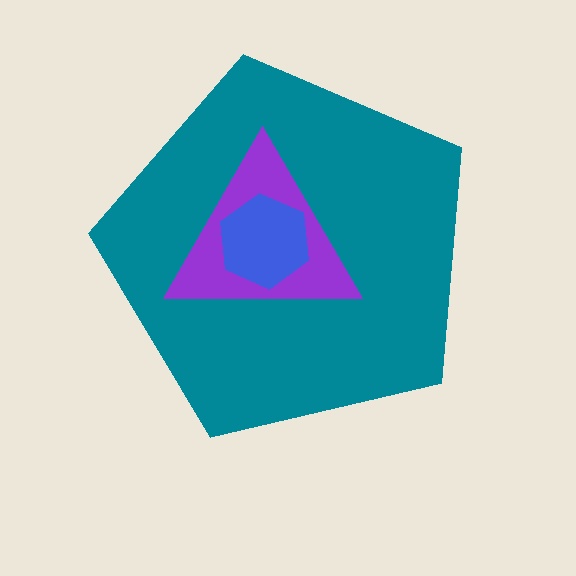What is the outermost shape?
The teal pentagon.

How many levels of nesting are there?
3.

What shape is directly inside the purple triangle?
The blue hexagon.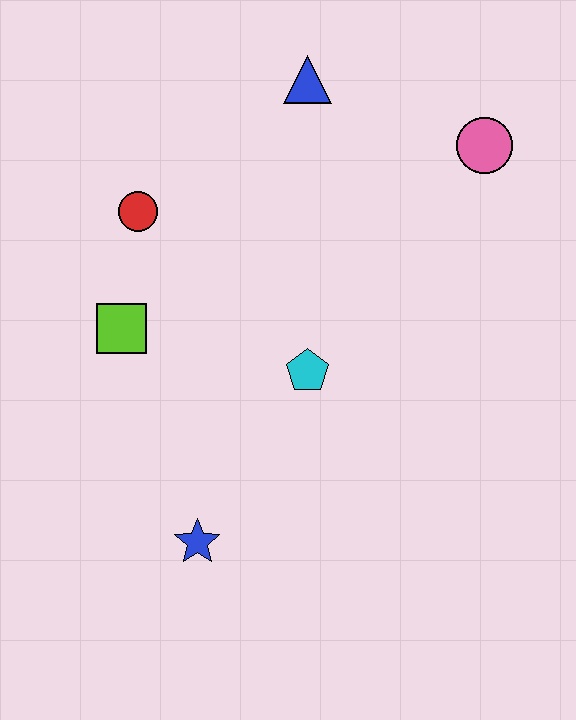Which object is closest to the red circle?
The lime square is closest to the red circle.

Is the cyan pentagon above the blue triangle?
No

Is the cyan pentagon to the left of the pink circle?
Yes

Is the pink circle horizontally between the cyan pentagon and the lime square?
No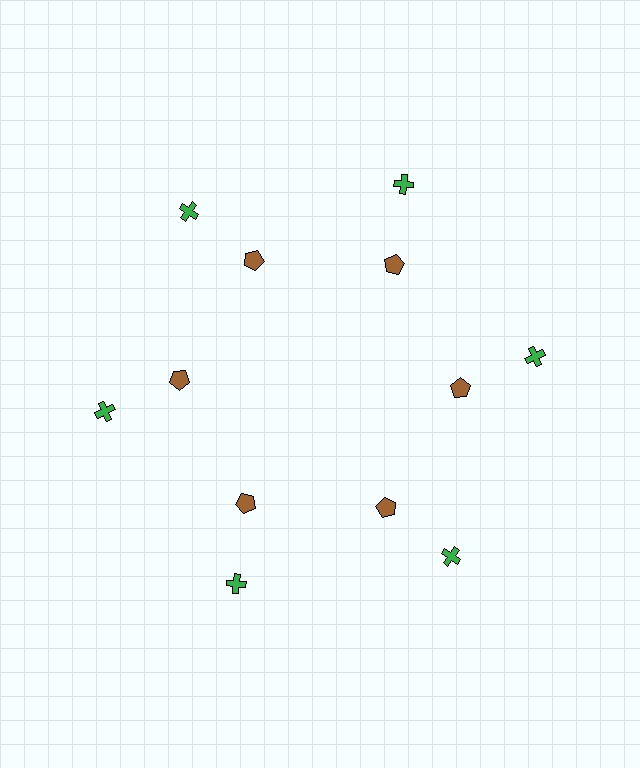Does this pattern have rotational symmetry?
Yes, this pattern has 6-fold rotational symmetry. It looks the same after rotating 60 degrees around the center.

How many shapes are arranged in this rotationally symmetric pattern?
There are 12 shapes, arranged in 6 groups of 2.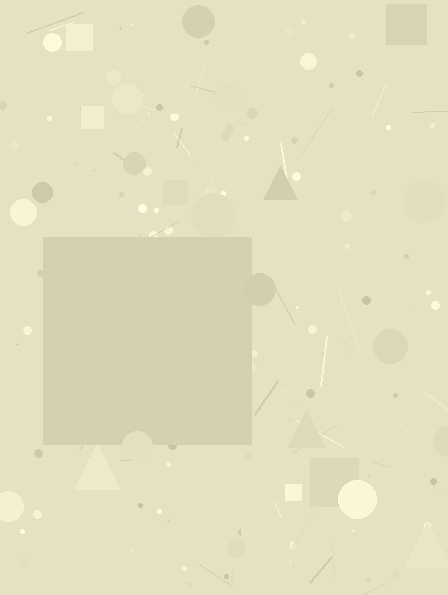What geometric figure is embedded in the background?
A square is embedded in the background.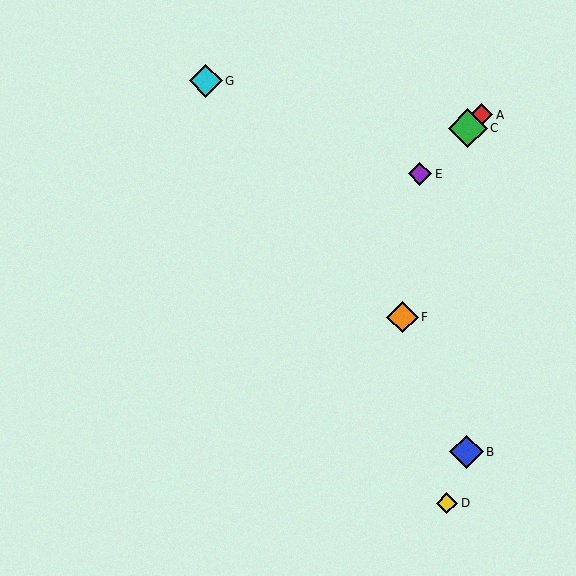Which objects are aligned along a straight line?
Objects A, C, E are aligned along a straight line.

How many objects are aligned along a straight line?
3 objects (A, C, E) are aligned along a straight line.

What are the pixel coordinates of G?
Object G is at (206, 81).